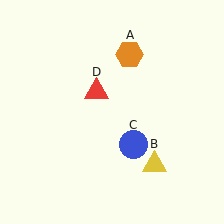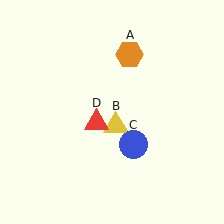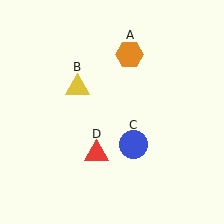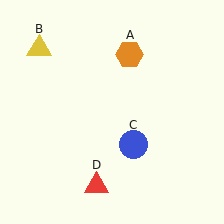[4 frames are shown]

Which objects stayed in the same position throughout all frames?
Orange hexagon (object A) and blue circle (object C) remained stationary.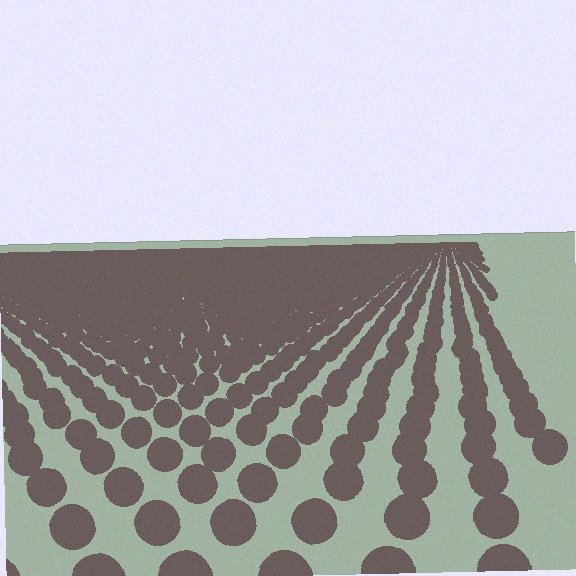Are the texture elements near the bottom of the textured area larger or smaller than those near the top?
Larger. Near the bottom, elements are closer to the viewer and appear at a bigger on-screen size.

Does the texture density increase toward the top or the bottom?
Density increases toward the top.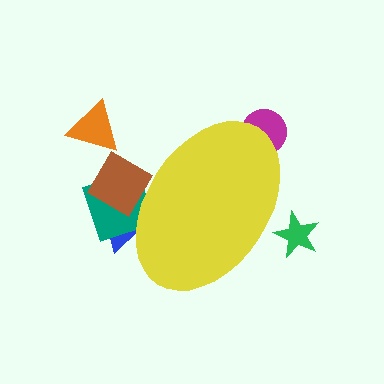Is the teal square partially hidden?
Yes, the teal square is partially hidden behind the yellow ellipse.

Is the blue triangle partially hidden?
Yes, the blue triangle is partially hidden behind the yellow ellipse.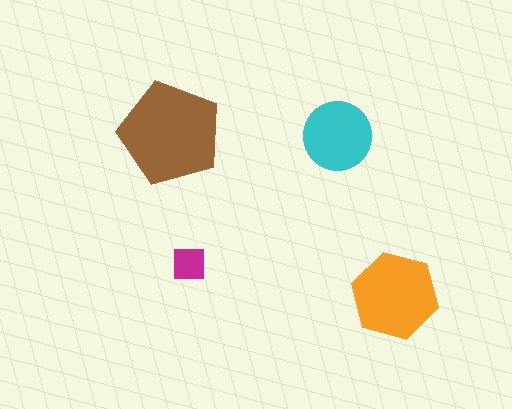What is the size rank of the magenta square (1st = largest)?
4th.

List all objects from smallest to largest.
The magenta square, the cyan circle, the orange hexagon, the brown pentagon.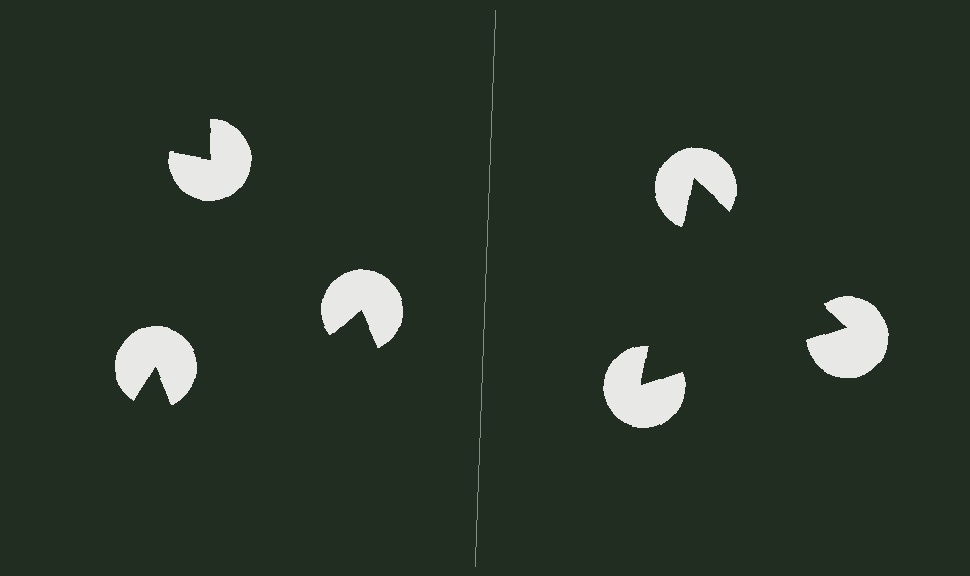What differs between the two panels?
The pac-man discs are positioned identically on both sides; only the wedge orientations differ. On the right they align to a triangle; on the left they are misaligned.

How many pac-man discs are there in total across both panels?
6 — 3 on each side.